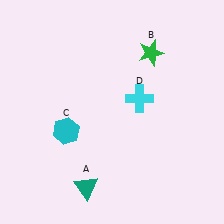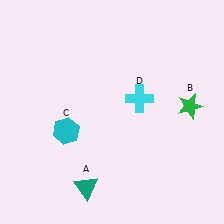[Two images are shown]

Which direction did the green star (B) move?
The green star (B) moved down.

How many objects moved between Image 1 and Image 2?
1 object moved between the two images.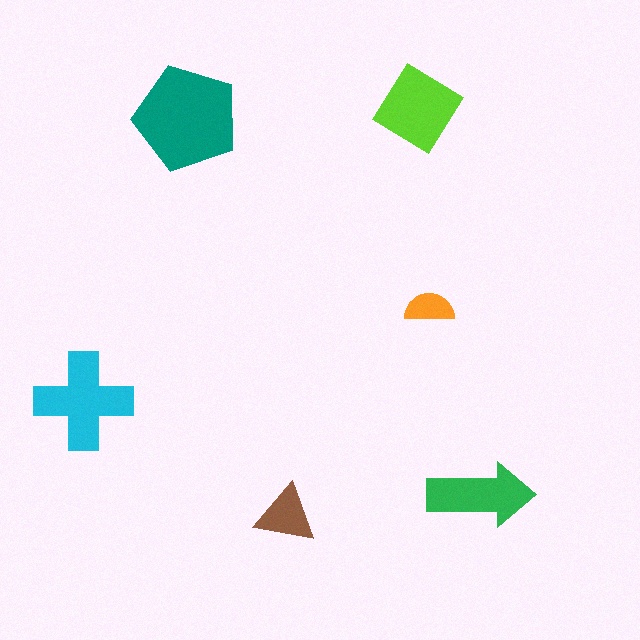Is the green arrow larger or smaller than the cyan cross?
Smaller.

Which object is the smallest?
The orange semicircle.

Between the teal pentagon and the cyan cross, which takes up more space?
The teal pentagon.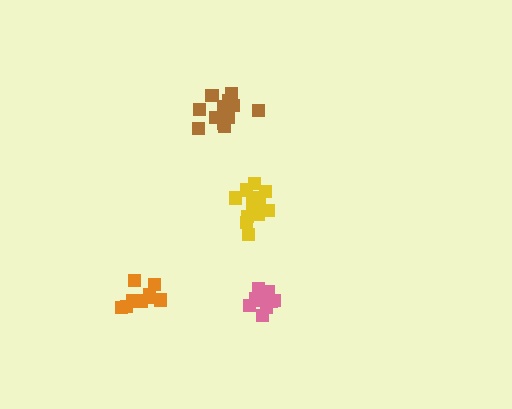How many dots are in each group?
Group 1: 12 dots, Group 2: 13 dots, Group 3: 9 dots, Group 4: 10 dots (44 total).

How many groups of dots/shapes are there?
There are 4 groups.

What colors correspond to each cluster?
The clusters are colored: yellow, brown, orange, pink.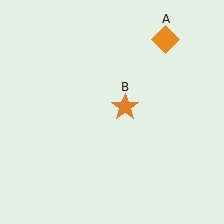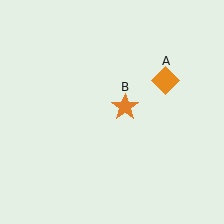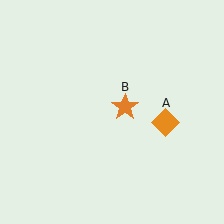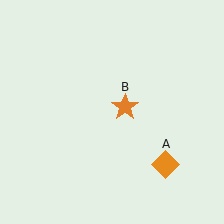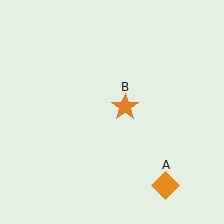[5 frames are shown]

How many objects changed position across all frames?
1 object changed position: orange diamond (object A).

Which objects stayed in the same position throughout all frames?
Orange star (object B) remained stationary.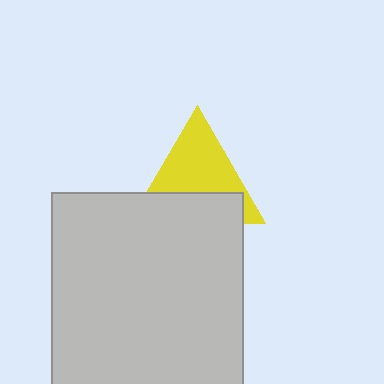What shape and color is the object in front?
The object in front is a light gray square.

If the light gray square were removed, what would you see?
You would see the complete yellow triangle.